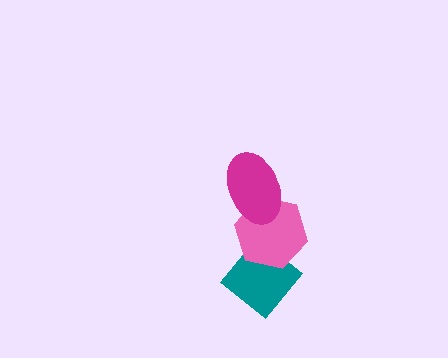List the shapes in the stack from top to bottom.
From top to bottom: the magenta ellipse, the pink hexagon, the teal diamond.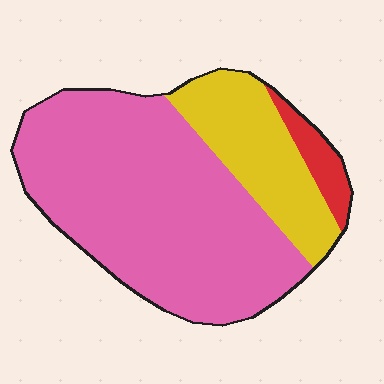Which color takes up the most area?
Pink, at roughly 70%.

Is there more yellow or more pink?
Pink.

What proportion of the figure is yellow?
Yellow covers roughly 25% of the figure.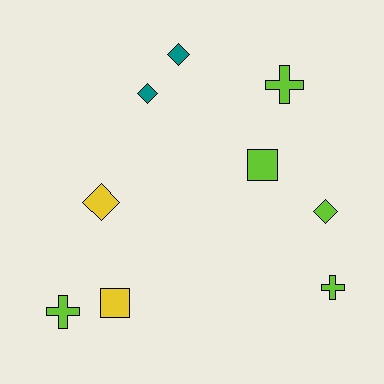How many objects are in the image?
There are 9 objects.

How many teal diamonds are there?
There are 2 teal diamonds.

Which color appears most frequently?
Lime, with 5 objects.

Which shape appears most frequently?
Diamond, with 4 objects.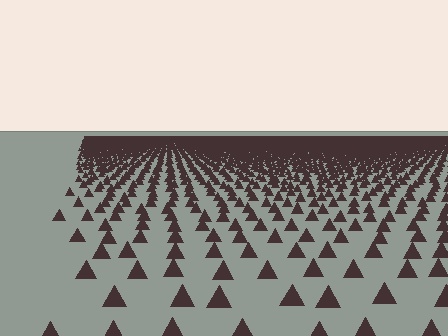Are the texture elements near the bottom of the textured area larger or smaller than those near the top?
Larger. Near the bottom, elements are closer to the viewer and appear at a bigger on-screen size.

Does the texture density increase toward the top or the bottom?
Density increases toward the top.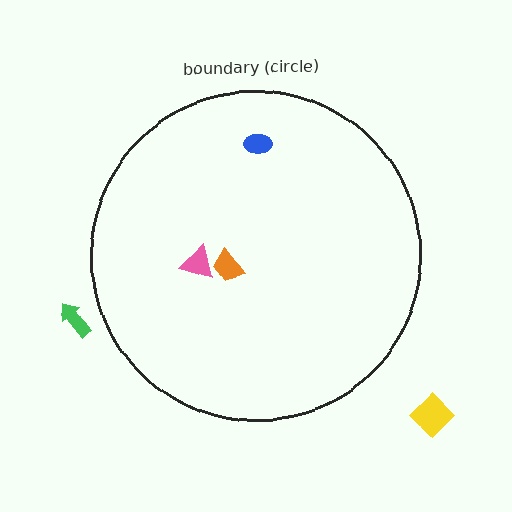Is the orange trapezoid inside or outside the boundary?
Inside.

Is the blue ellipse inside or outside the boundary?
Inside.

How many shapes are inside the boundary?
3 inside, 2 outside.